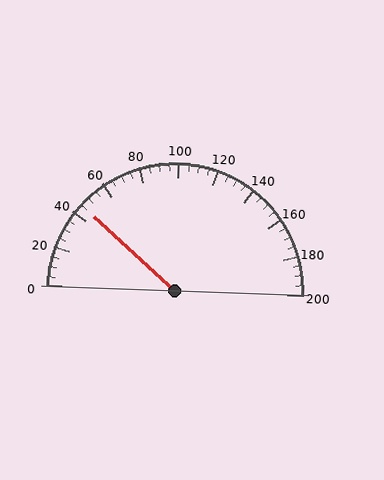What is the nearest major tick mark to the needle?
The nearest major tick mark is 40.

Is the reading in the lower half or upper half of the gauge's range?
The reading is in the lower half of the range (0 to 200).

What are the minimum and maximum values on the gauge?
The gauge ranges from 0 to 200.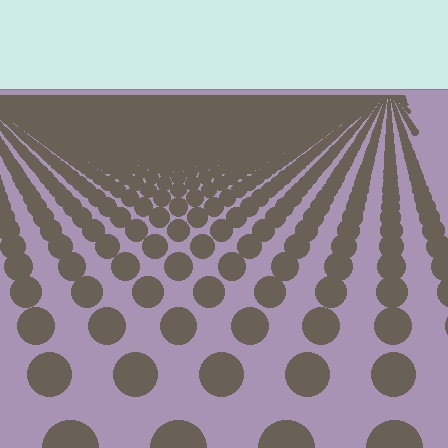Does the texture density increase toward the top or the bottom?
Density increases toward the top.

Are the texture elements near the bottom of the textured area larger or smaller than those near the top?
Larger. Near the bottom, elements are closer to the viewer and appear at a bigger on-screen size.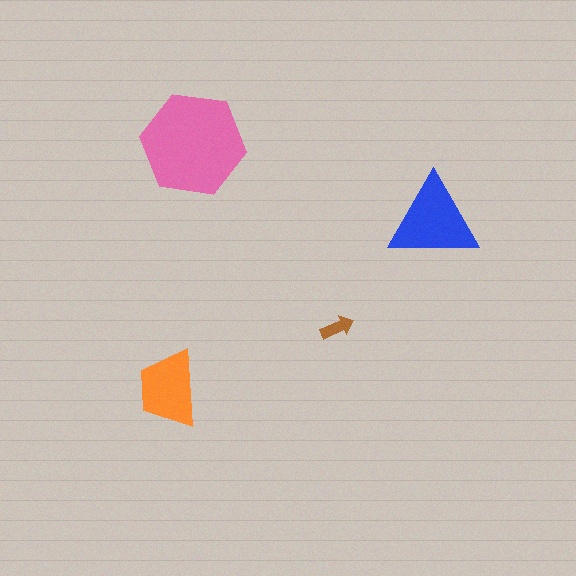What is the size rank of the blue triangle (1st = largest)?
2nd.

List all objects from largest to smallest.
The pink hexagon, the blue triangle, the orange trapezoid, the brown arrow.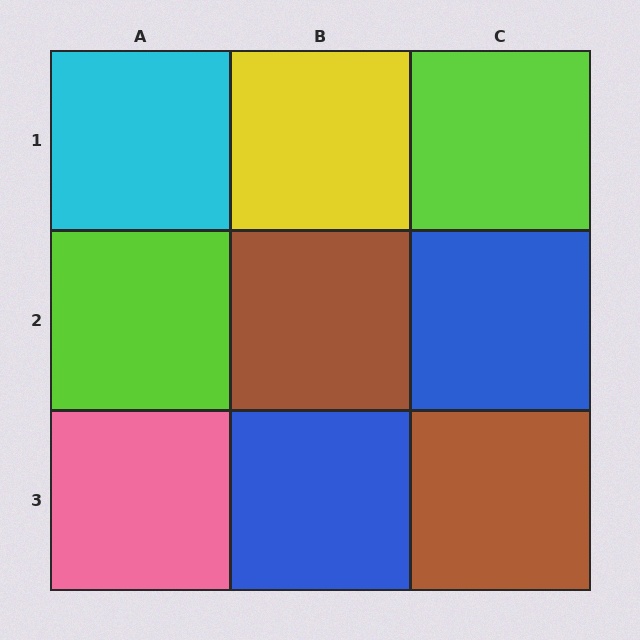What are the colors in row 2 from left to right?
Lime, brown, blue.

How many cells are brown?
2 cells are brown.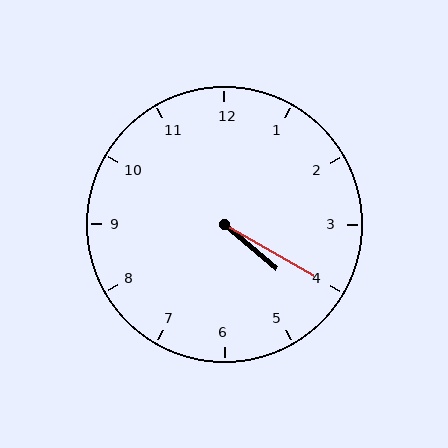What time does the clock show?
4:20.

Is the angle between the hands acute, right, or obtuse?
It is acute.